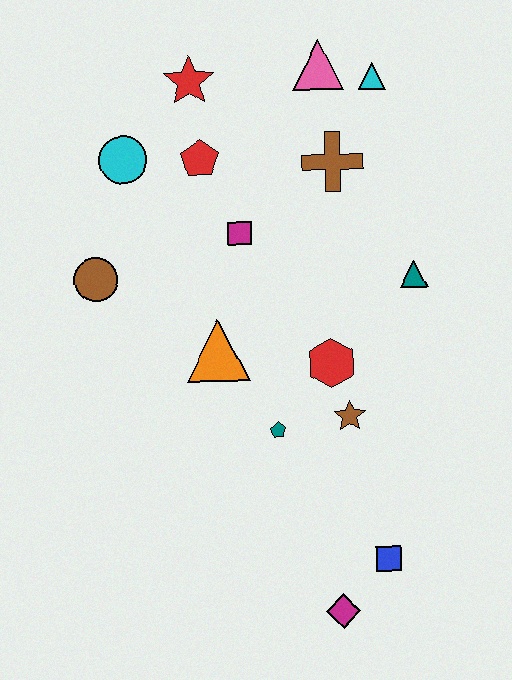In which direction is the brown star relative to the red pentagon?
The brown star is below the red pentagon.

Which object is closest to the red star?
The red pentagon is closest to the red star.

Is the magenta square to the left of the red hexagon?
Yes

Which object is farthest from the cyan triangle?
The magenta diamond is farthest from the cyan triangle.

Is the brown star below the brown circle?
Yes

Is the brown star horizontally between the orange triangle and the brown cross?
No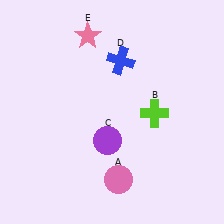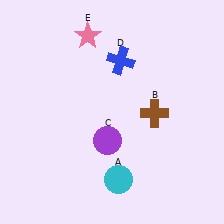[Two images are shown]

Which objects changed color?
A changed from pink to cyan. B changed from lime to brown.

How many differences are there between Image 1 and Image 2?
There are 2 differences between the two images.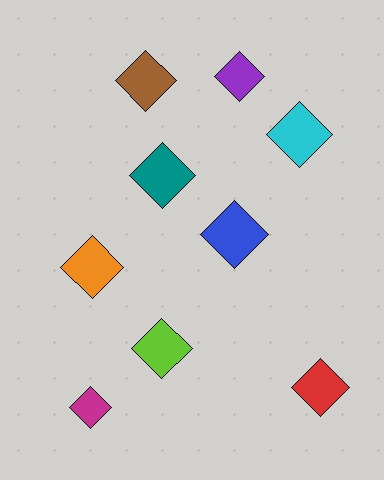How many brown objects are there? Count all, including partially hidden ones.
There is 1 brown object.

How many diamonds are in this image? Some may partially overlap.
There are 9 diamonds.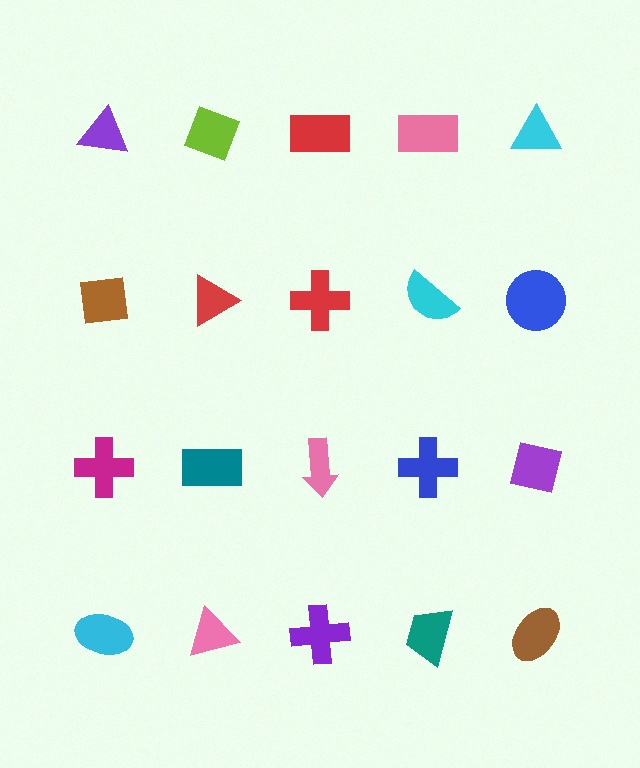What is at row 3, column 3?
A pink arrow.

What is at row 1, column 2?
A lime diamond.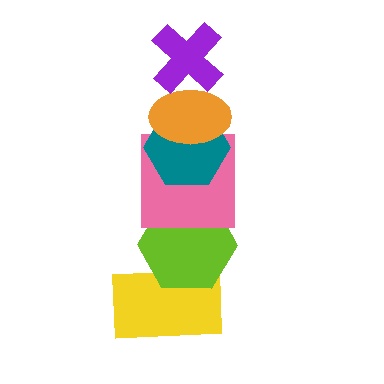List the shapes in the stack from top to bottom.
From top to bottom: the purple cross, the orange ellipse, the teal hexagon, the pink square, the lime hexagon, the yellow rectangle.